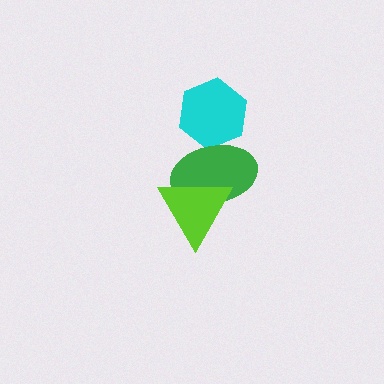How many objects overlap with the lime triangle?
1 object overlaps with the lime triangle.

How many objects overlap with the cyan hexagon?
1 object overlaps with the cyan hexagon.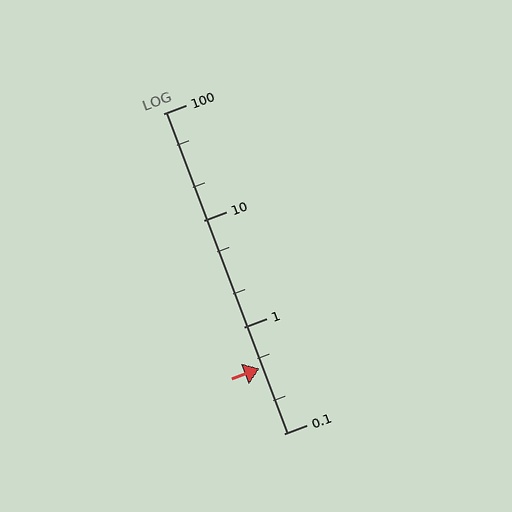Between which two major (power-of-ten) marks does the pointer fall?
The pointer is between 0.1 and 1.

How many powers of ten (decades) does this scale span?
The scale spans 3 decades, from 0.1 to 100.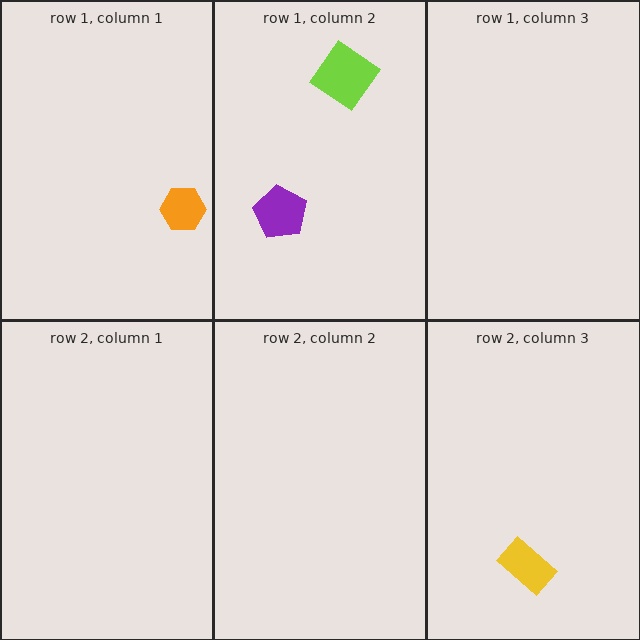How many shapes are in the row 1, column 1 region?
1.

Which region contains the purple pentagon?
The row 1, column 2 region.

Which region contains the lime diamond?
The row 1, column 2 region.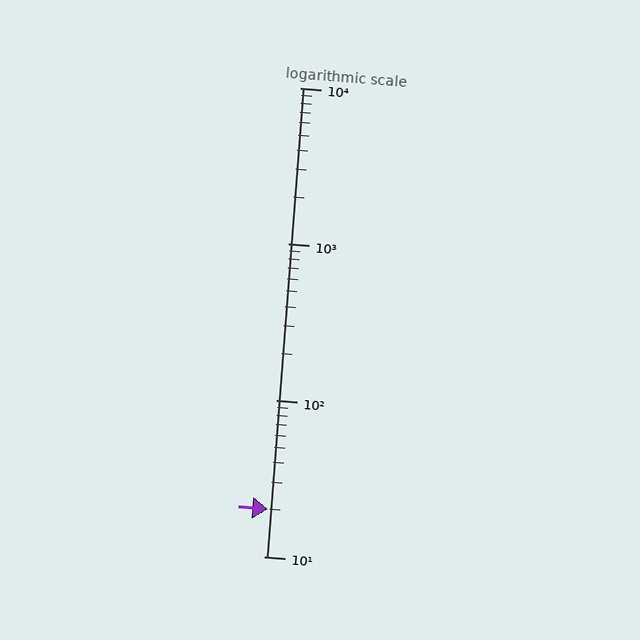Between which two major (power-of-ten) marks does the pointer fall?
The pointer is between 10 and 100.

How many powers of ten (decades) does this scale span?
The scale spans 3 decades, from 10 to 10000.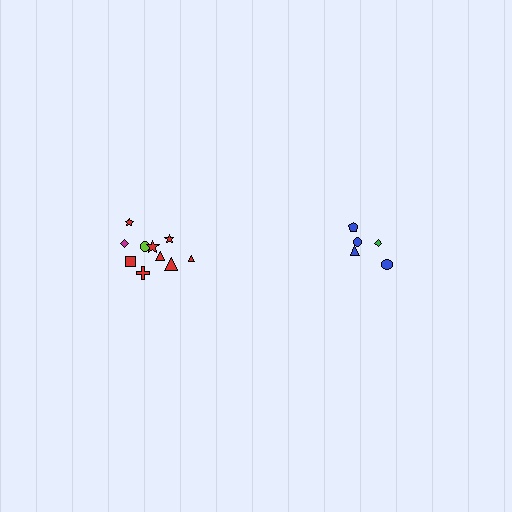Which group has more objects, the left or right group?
The left group.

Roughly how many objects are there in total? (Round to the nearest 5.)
Roughly 15 objects in total.